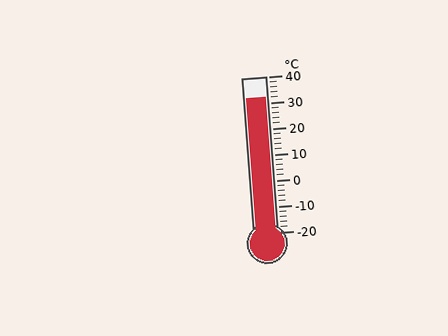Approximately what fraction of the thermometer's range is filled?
The thermometer is filled to approximately 85% of its range.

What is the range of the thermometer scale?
The thermometer scale ranges from -20°C to 40°C.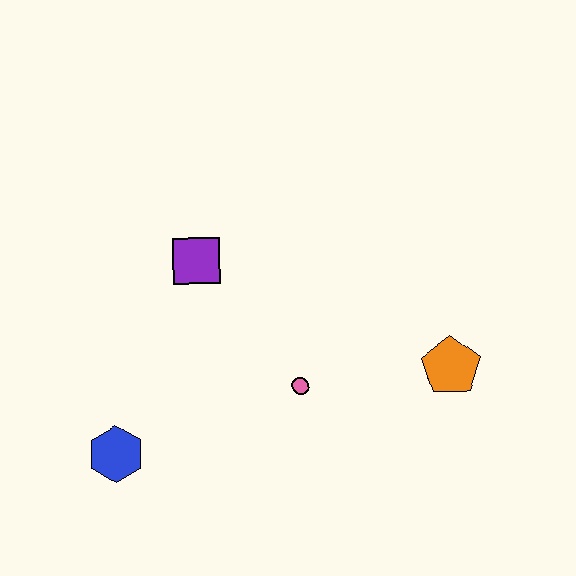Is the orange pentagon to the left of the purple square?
No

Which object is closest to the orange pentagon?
The pink circle is closest to the orange pentagon.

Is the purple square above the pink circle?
Yes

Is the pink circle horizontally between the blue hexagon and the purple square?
No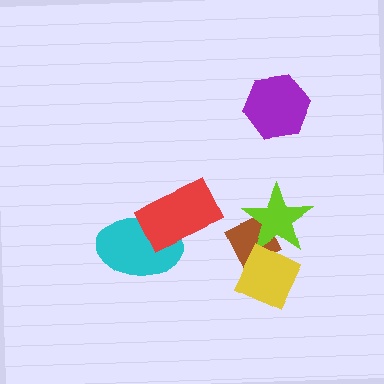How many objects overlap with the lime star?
2 objects overlap with the lime star.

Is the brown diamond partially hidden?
Yes, it is partially covered by another shape.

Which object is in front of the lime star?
The yellow diamond is in front of the lime star.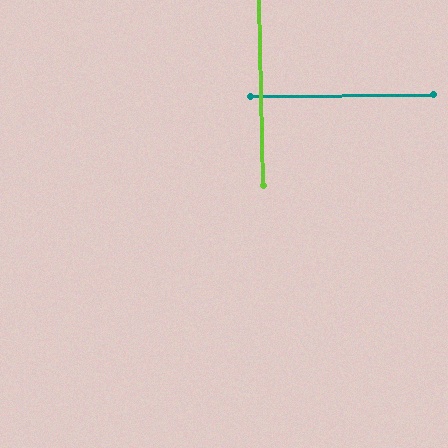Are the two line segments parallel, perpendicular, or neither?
Perpendicular — they meet at approximately 89°.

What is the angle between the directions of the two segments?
Approximately 89 degrees.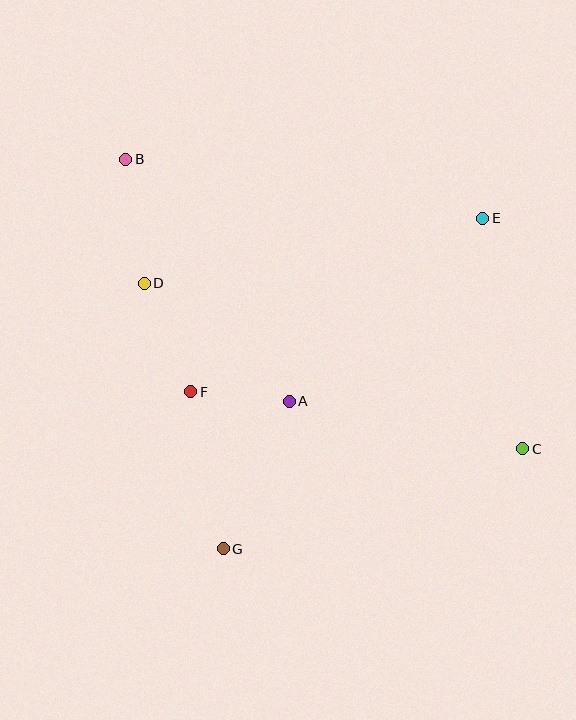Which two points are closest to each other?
Points A and F are closest to each other.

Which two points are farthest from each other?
Points B and C are farthest from each other.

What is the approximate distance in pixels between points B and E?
The distance between B and E is approximately 362 pixels.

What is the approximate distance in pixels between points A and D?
The distance between A and D is approximately 187 pixels.